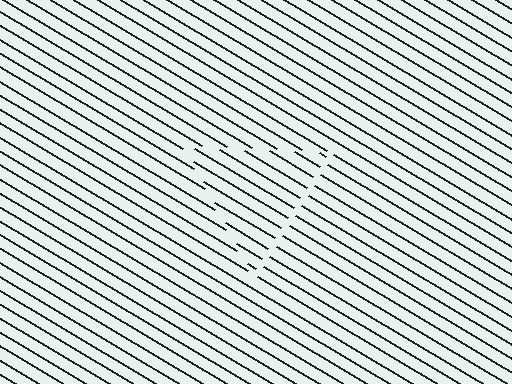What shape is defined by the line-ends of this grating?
An illusory triangle. The interior of the shape contains the same grating, shifted by half a period — the contour is defined by the phase discontinuity where line-ends from the inner and outer gratings abut.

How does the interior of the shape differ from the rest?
The interior of the shape contains the same grating, shifted by half a period — the contour is defined by the phase discontinuity where line-ends from the inner and outer gratings abut.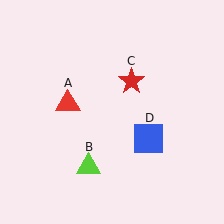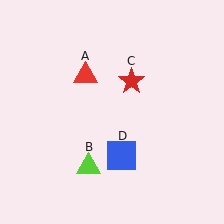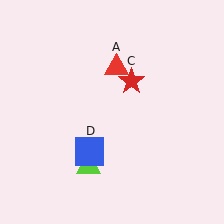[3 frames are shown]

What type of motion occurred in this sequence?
The red triangle (object A), blue square (object D) rotated clockwise around the center of the scene.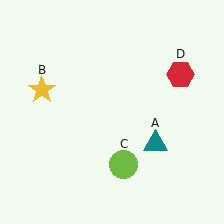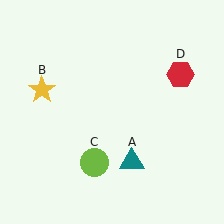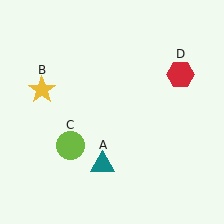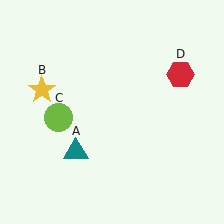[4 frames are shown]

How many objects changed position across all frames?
2 objects changed position: teal triangle (object A), lime circle (object C).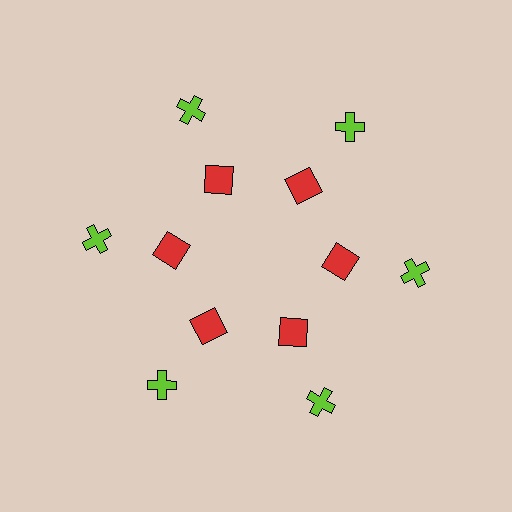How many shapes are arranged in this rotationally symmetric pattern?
There are 12 shapes, arranged in 6 groups of 2.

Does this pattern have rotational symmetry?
Yes, this pattern has 6-fold rotational symmetry. It looks the same after rotating 60 degrees around the center.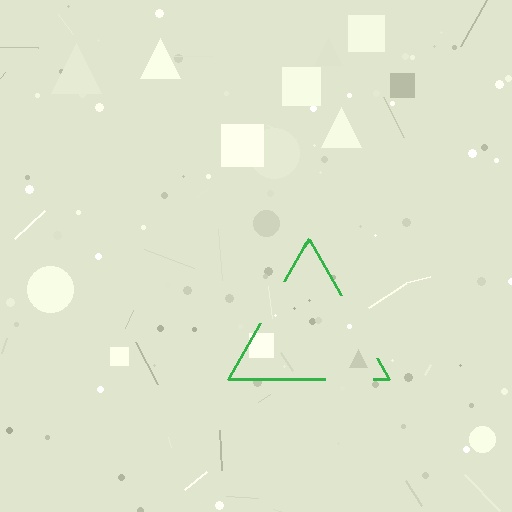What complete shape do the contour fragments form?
The contour fragments form a triangle.